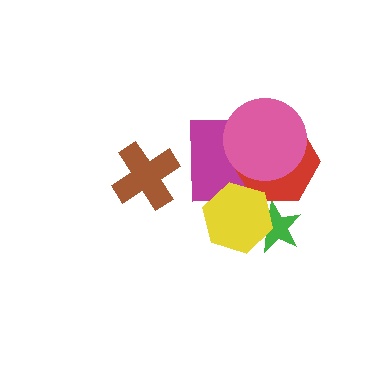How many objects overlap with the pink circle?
2 objects overlap with the pink circle.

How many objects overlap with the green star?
1 object overlaps with the green star.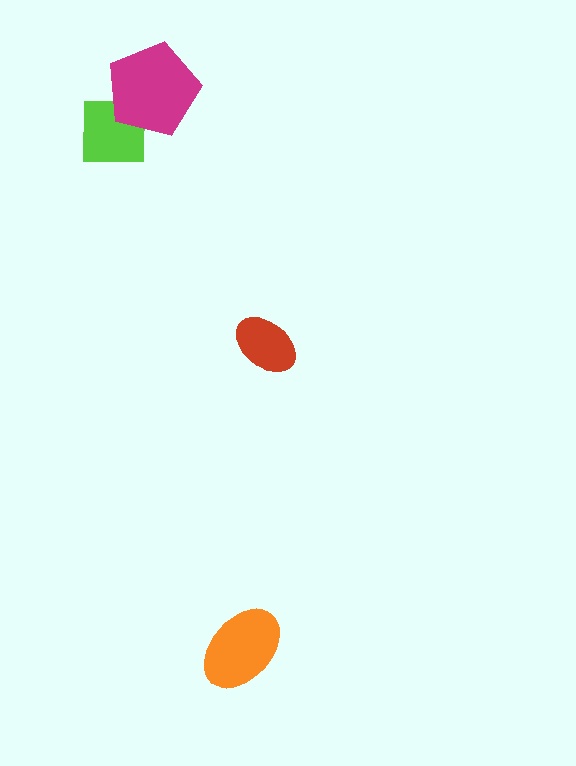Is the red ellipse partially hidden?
No, no other shape covers it.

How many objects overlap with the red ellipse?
0 objects overlap with the red ellipse.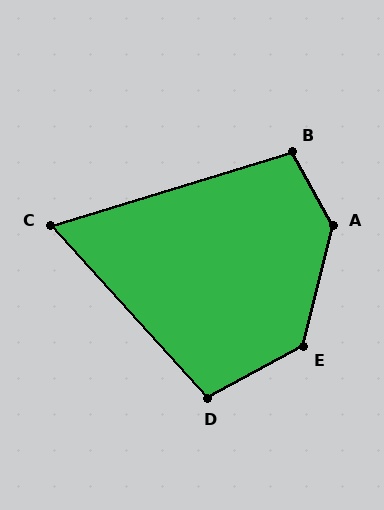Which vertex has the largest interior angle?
A, at approximately 137 degrees.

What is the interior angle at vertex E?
Approximately 132 degrees (obtuse).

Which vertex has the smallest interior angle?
C, at approximately 65 degrees.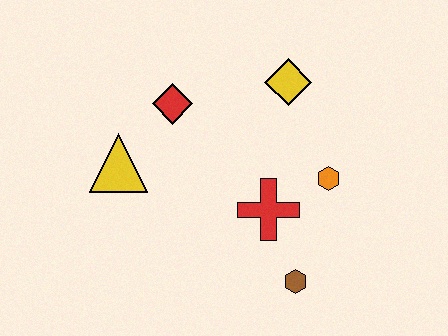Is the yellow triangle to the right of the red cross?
No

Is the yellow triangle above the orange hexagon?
Yes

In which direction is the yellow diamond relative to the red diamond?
The yellow diamond is to the right of the red diamond.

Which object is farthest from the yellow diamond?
The brown hexagon is farthest from the yellow diamond.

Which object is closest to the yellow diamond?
The orange hexagon is closest to the yellow diamond.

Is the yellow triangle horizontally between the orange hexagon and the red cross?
No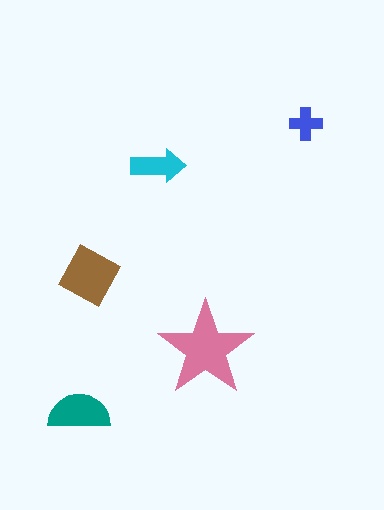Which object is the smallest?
The blue cross.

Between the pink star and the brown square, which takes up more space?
The pink star.